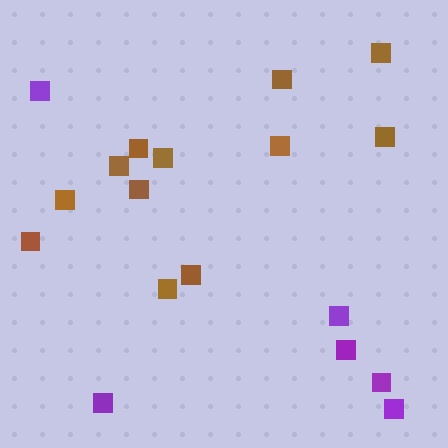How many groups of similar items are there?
There are 2 groups: one group of brown squares (12) and one group of purple squares (6).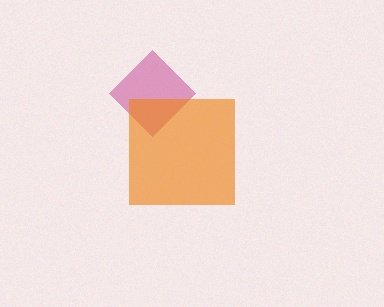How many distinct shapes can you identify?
There are 2 distinct shapes: a magenta diamond, an orange square.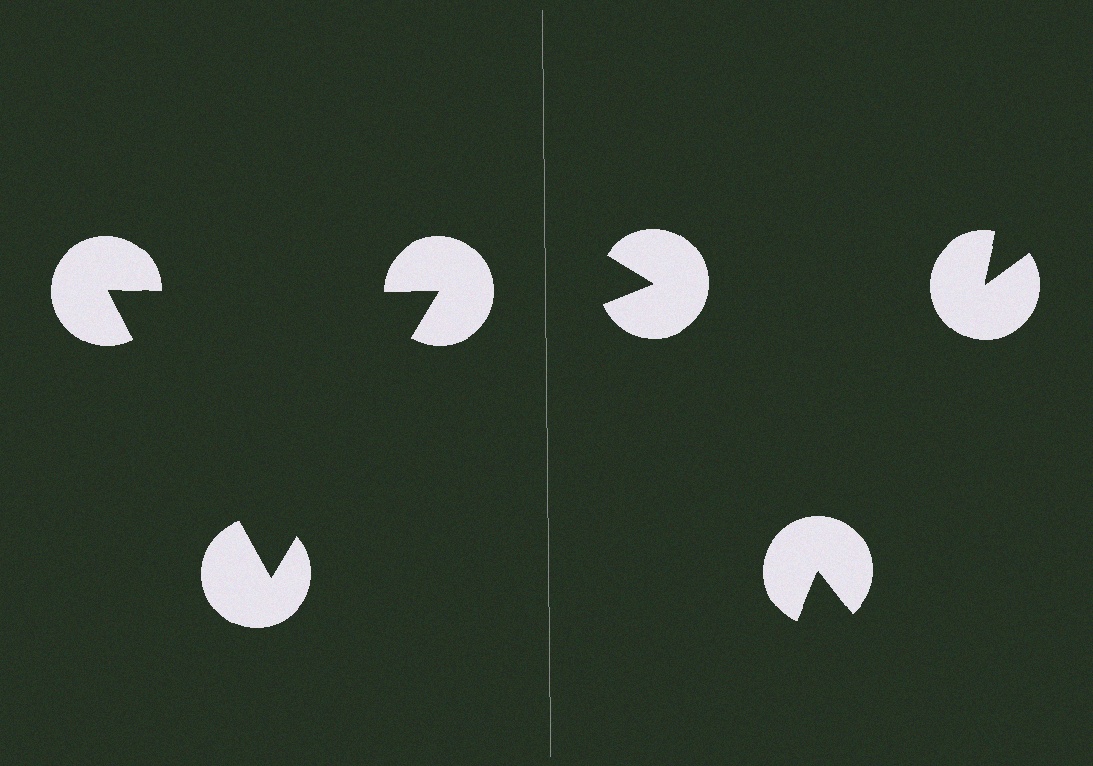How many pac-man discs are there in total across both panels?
6 — 3 on each side.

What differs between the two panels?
The pac-man discs are positioned identically on both sides; only the wedge orientations differ. On the left they align to a triangle; on the right they are misaligned.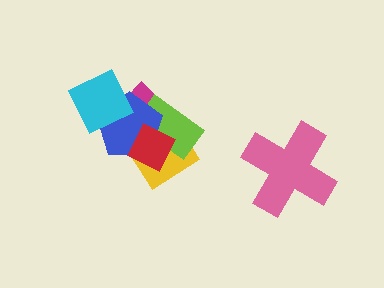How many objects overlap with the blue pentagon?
5 objects overlap with the blue pentagon.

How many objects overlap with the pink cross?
0 objects overlap with the pink cross.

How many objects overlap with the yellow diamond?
4 objects overlap with the yellow diamond.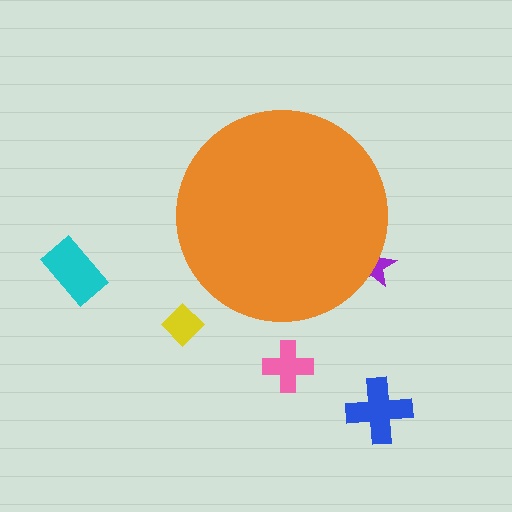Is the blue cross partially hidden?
No, the blue cross is fully visible.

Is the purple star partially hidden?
Yes, the purple star is partially hidden behind the orange circle.